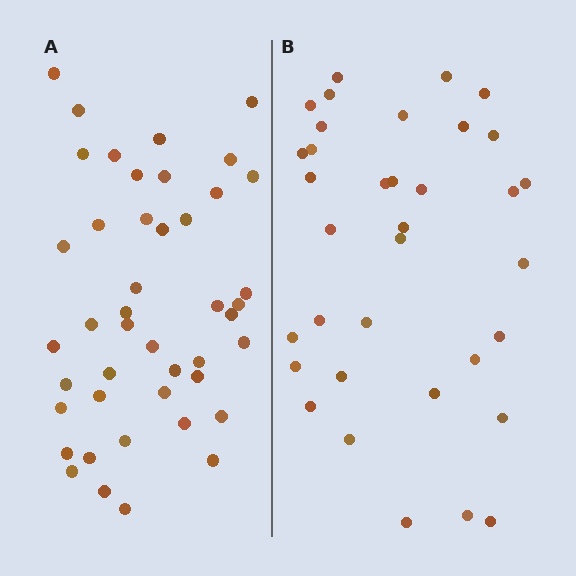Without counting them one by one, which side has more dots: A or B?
Region A (the left region) has more dots.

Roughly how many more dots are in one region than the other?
Region A has roughly 8 or so more dots than region B.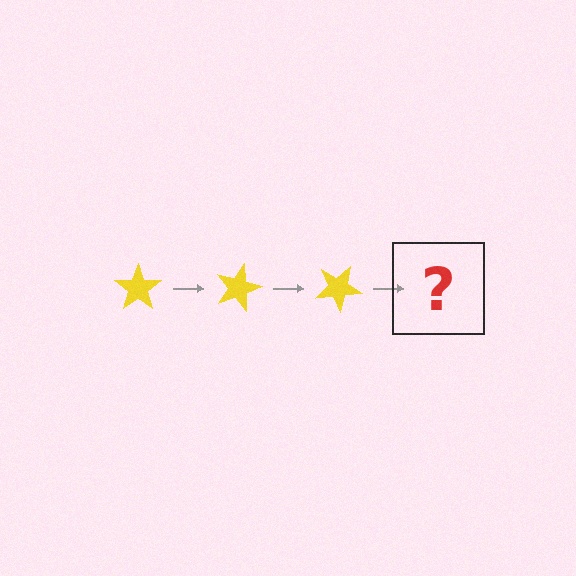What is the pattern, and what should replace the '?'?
The pattern is that the star rotates 15 degrees each step. The '?' should be a yellow star rotated 45 degrees.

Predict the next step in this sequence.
The next step is a yellow star rotated 45 degrees.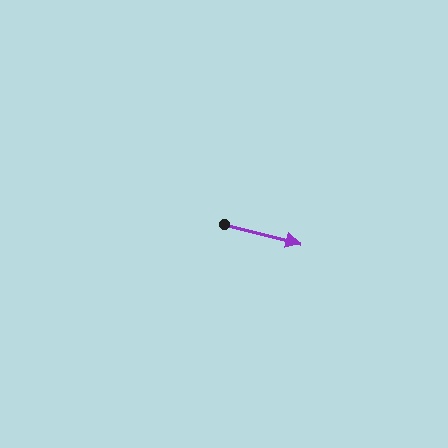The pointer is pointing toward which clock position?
Roughly 3 o'clock.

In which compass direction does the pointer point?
East.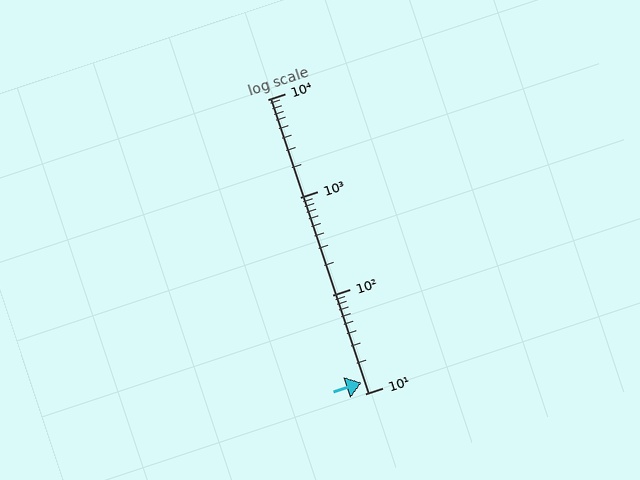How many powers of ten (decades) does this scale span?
The scale spans 3 decades, from 10 to 10000.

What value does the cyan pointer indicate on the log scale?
The pointer indicates approximately 13.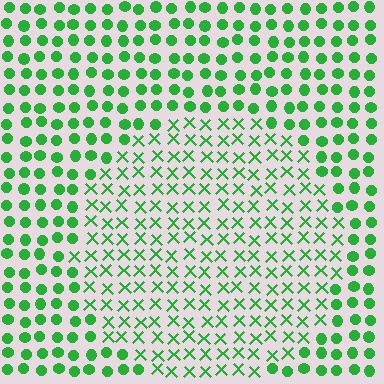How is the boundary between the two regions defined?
The boundary is defined by a change in element shape: X marks inside vs. circles outside. All elements share the same color and spacing.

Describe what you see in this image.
The image is filled with small green elements arranged in a uniform grid. A circle-shaped region contains X marks, while the surrounding area contains circles. The boundary is defined purely by the change in element shape.